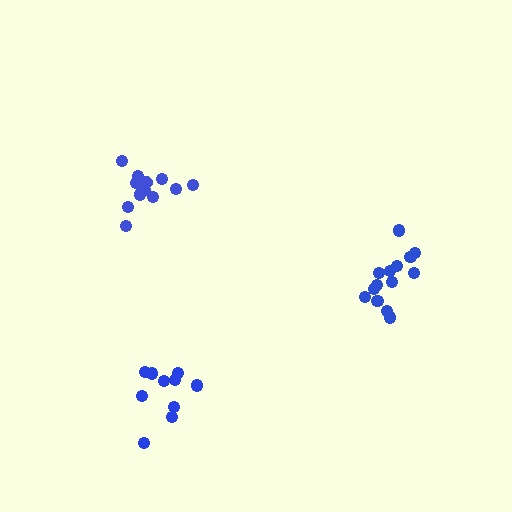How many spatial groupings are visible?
There are 3 spatial groupings.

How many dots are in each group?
Group 1: 14 dots, Group 2: 10 dots, Group 3: 12 dots (36 total).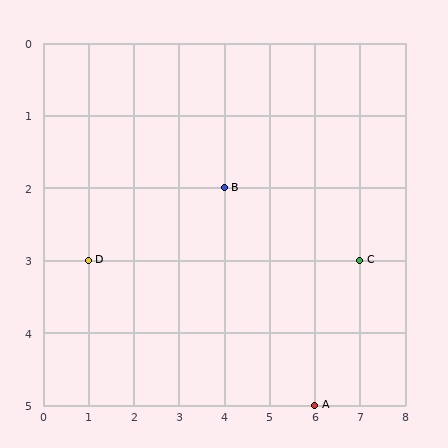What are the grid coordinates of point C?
Point C is at grid coordinates (7, 3).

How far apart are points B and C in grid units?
Points B and C are 3 columns and 1 row apart (about 3.2 grid units diagonally).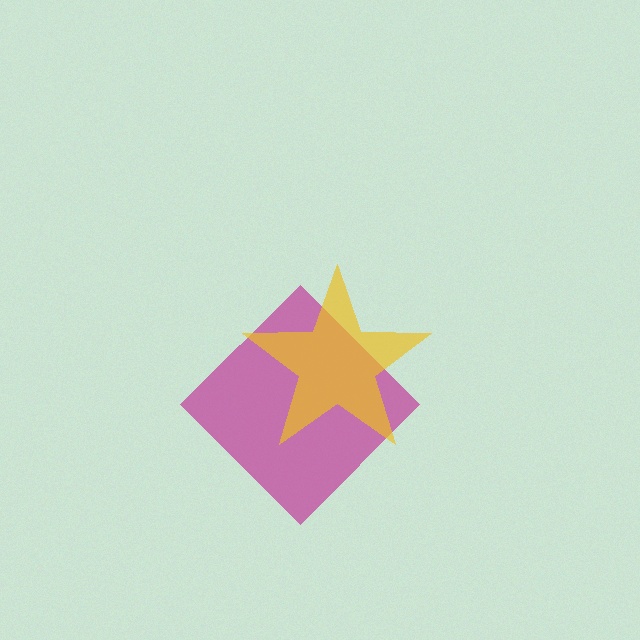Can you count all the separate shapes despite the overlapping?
Yes, there are 2 separate shapes.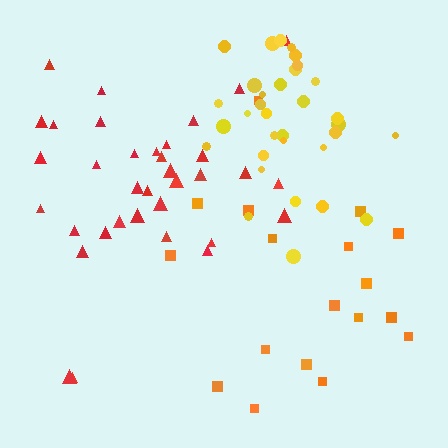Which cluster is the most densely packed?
Yellow.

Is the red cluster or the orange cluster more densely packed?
Red.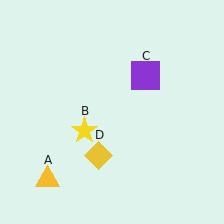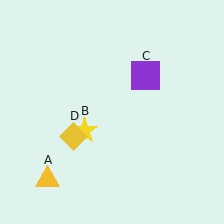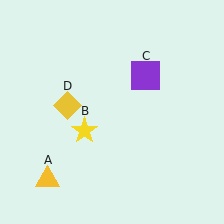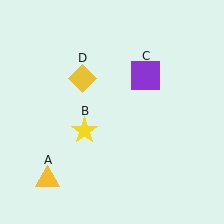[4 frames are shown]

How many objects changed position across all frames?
1 object changed position: yellow diamond (object D).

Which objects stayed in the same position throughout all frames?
Yellow triangle (object A) and yellow star (object B) and purple square (object C) remained stationary.